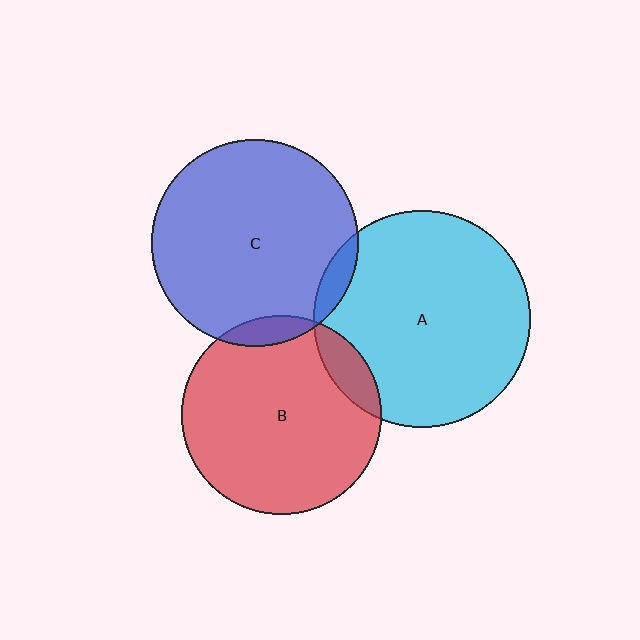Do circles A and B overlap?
Yes.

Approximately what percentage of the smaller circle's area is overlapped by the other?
Approximately 10%.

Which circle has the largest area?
Circle A (cyan).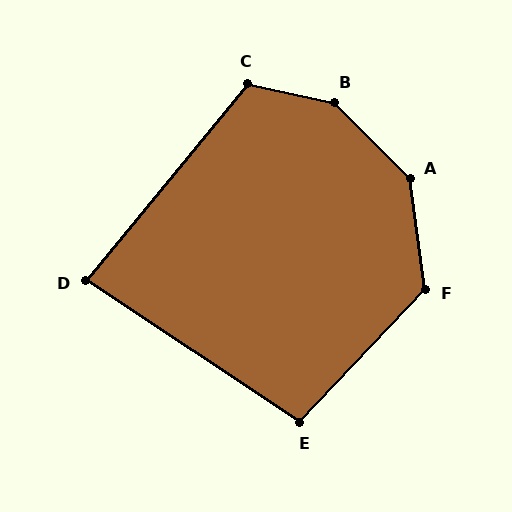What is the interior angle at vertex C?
Approximately 117 degrees (obtuse).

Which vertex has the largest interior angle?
B, at approximately 147 degrees.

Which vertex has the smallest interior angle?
D, at approximately 84 degrees.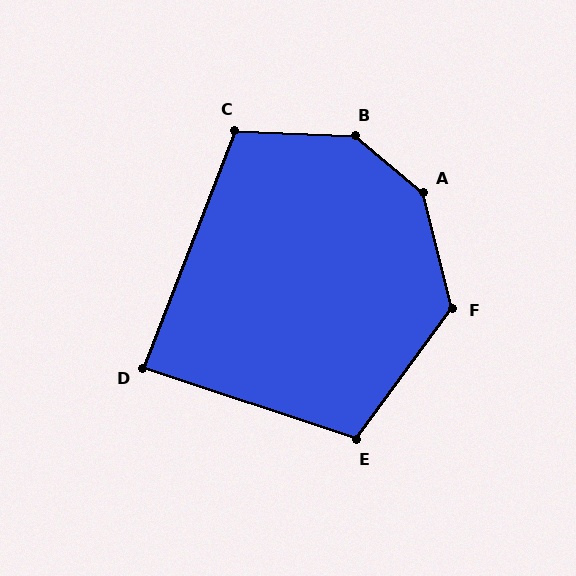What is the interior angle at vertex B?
Approximately 143 degrees (obtuse).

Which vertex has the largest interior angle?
A, at approximately 143 degrees.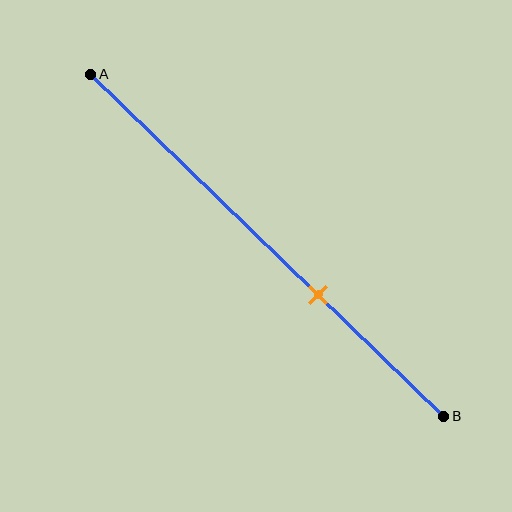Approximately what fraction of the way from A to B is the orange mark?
The orange mark is approximately 65% of the way from A to B.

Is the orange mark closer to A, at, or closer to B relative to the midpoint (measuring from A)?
The orange mark is closer to point B than the midpoint of segment AB.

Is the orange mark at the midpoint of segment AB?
No, the mark is at about 65% from A, not at the 50% midpoint.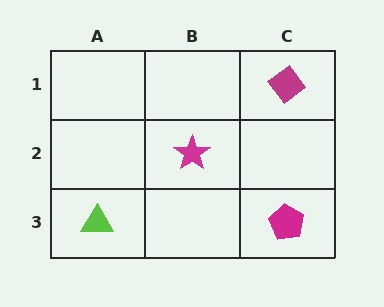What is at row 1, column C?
A magenta diamond.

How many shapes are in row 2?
1 shape.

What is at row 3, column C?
A magenta pentagon.